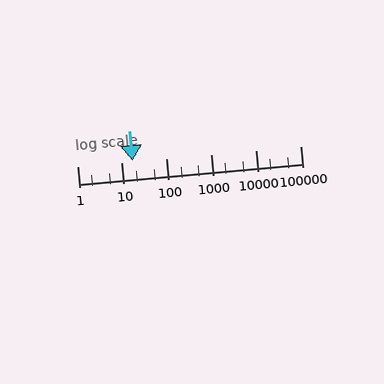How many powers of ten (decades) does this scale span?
The scale spans 5 decades, from 1 to 100000.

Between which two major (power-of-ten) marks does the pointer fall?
The pointer is between 10 and 100.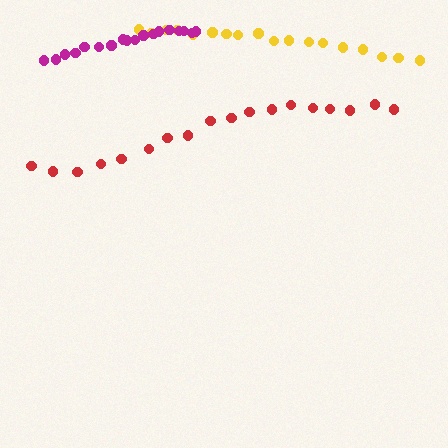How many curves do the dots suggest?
There are 3 distinct paths.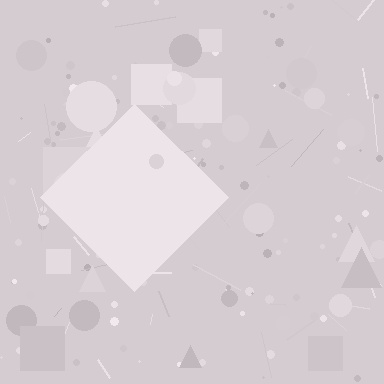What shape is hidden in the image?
A diamond is hidden in the image.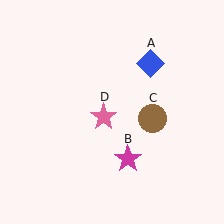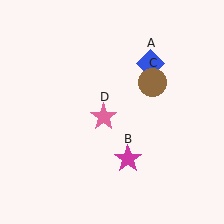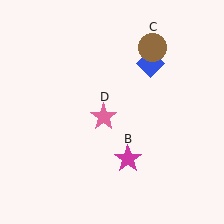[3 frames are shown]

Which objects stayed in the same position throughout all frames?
Blue diamond (object A) and magenta star (object B) and pink star (object D) remained stationary.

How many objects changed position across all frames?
1 object changed position: brown circle (object C).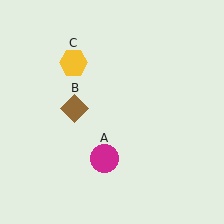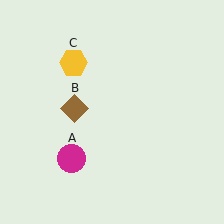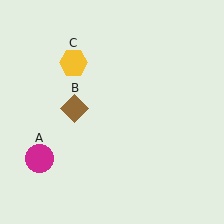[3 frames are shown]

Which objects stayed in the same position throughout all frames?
Brown diamond (object B) and yellow hexagon (object C) remained stationary.